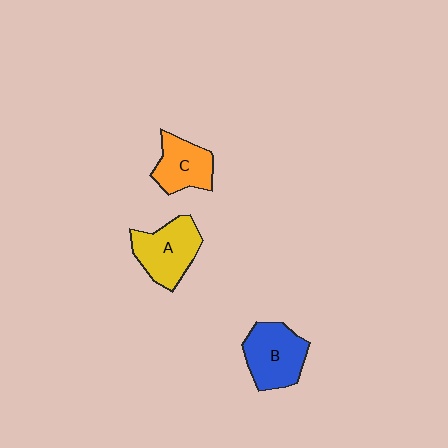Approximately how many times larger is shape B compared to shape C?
Approximately 1.3 times.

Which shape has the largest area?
Shape B (blue).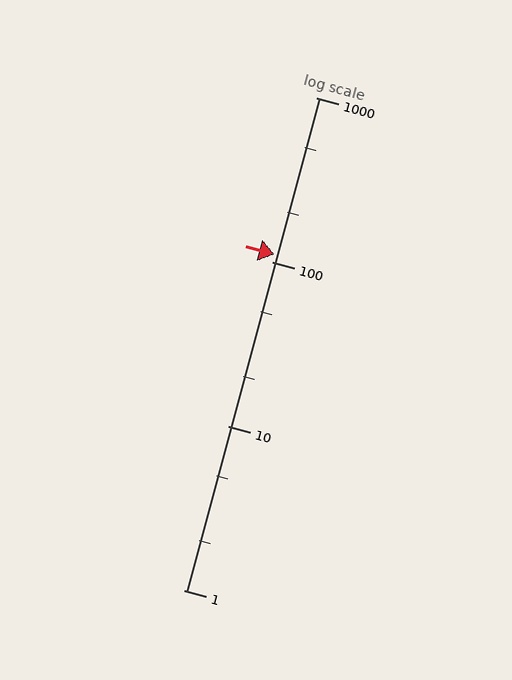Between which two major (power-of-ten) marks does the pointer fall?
The pointer is between 100 and 1000.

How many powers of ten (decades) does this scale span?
The scale spans 3 decades, from 1 to 1000.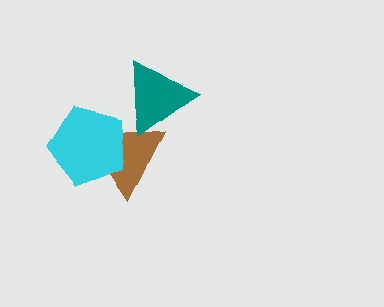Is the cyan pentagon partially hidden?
No, no other shape covers it.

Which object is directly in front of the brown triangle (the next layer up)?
The cyan pentagon is directly in front of the brown triangle.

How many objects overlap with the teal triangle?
1 object overlaps with the teal triangle.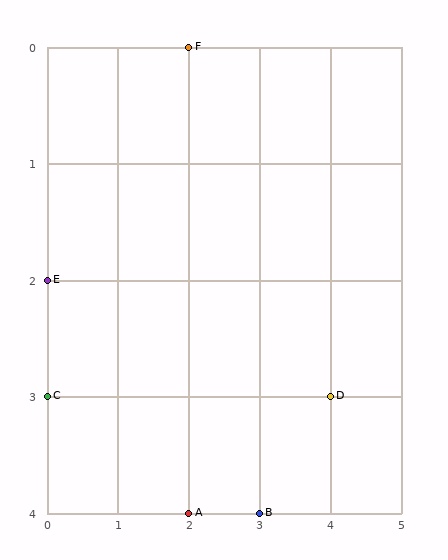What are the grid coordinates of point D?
Point D is at grid coordinates (4, 3).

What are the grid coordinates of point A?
Point A is at grid coordinates (2, 4).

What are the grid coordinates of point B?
Point B is at grid coordinates (3, 4).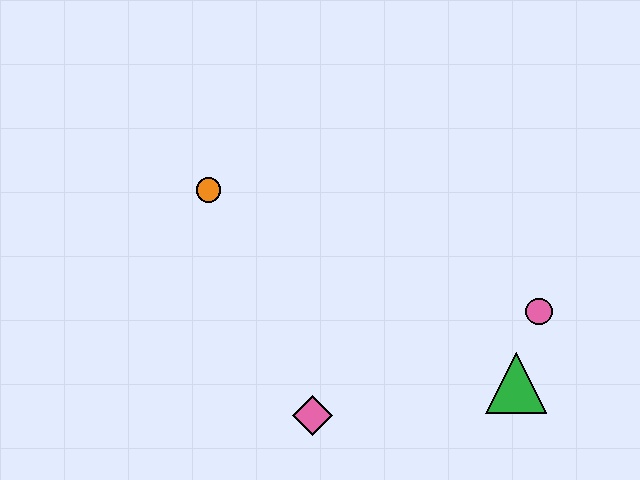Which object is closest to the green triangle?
The pink circle is closest to the green triangle.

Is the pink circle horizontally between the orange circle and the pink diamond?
No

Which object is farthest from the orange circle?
The green triangle is farthest from the orange circle.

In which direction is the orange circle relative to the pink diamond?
The orange circle is above the pink diamond.